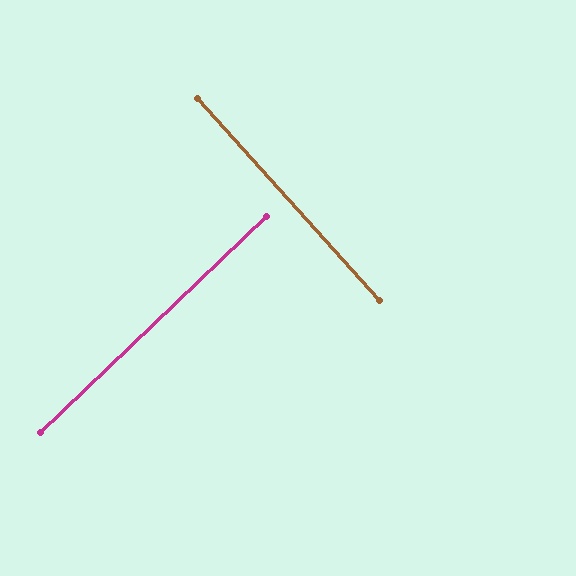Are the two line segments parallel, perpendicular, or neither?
Perpendicular — they meet at approximately 88°.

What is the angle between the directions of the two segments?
Approximately 88 degrees.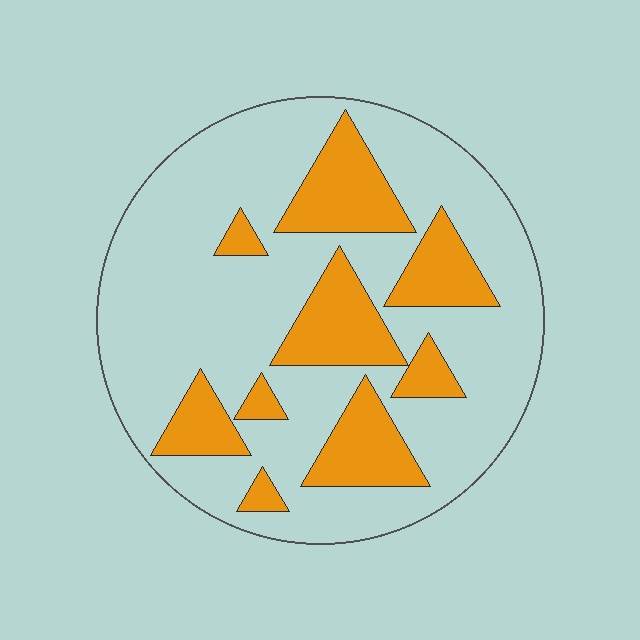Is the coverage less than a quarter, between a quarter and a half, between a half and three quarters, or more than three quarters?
Between a quarter and a half.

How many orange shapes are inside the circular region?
9.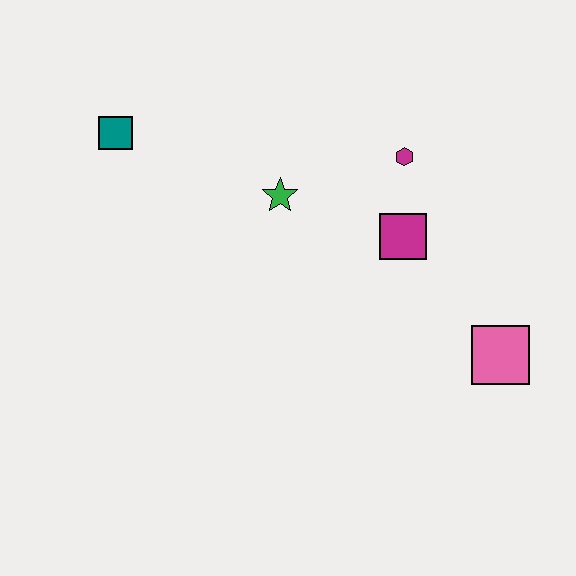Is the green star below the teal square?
Yes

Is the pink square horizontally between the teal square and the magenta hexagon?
No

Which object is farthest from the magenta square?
The teal square is farthest from the magenta square.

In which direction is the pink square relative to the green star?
The pink square is to the right of the green star.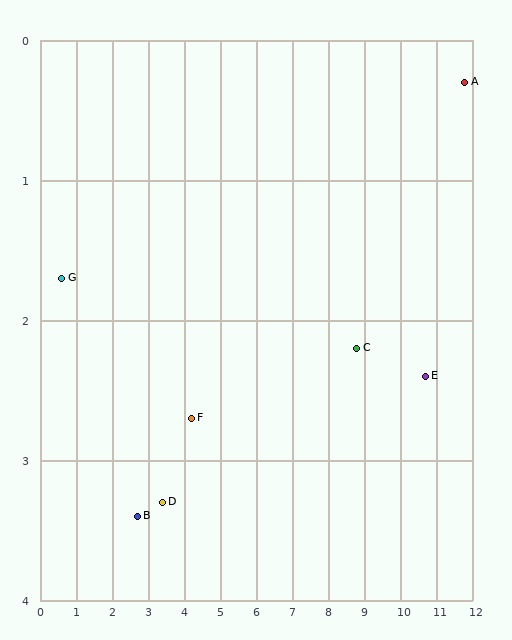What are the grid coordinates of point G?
Point G is at approximately (0.6, 1.7).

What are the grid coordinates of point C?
Point C is at approximately (8.8, 2.2).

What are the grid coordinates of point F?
Point F is at approximately (4.2, 2.7).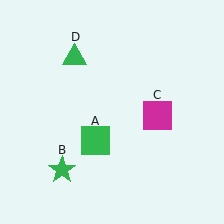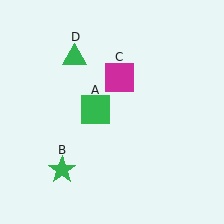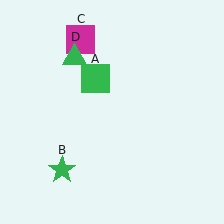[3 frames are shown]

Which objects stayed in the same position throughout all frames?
Green star (object B) and green triangle (object D) remained stationary.